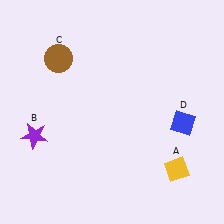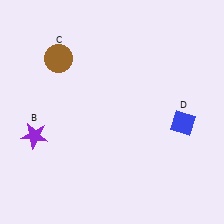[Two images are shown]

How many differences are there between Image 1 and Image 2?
There is 1 difference between the two images.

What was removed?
The yellow diamond (A) was removed in Image 2.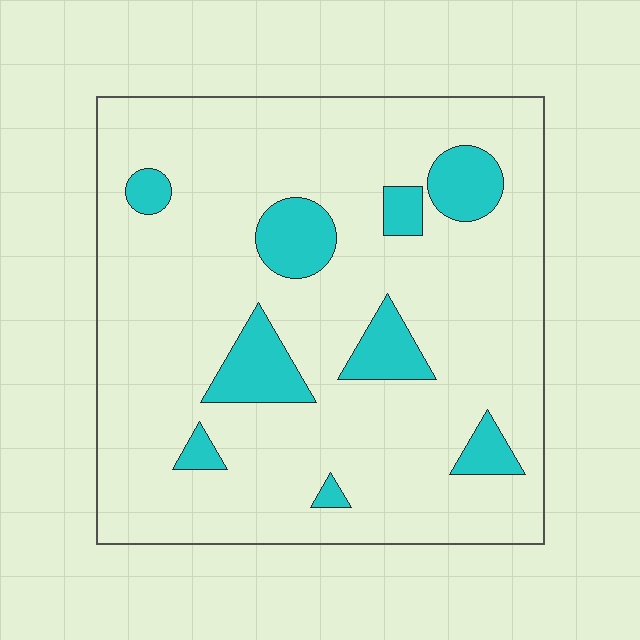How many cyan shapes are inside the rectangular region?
9.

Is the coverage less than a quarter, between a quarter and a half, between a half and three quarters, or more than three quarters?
Less than a quarter.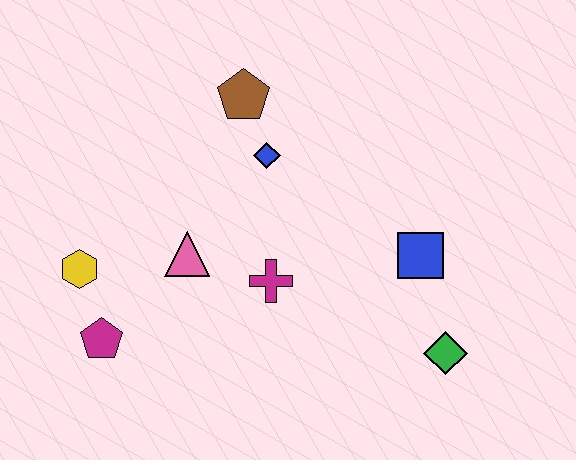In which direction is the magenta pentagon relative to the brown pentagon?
The magenta pentagon is below the brown pentagon.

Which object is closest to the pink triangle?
The magenta cross is closest to the pink triangle.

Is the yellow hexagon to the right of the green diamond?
No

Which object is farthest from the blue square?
The yellow hexagon is farthest from the blue square.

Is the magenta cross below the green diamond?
No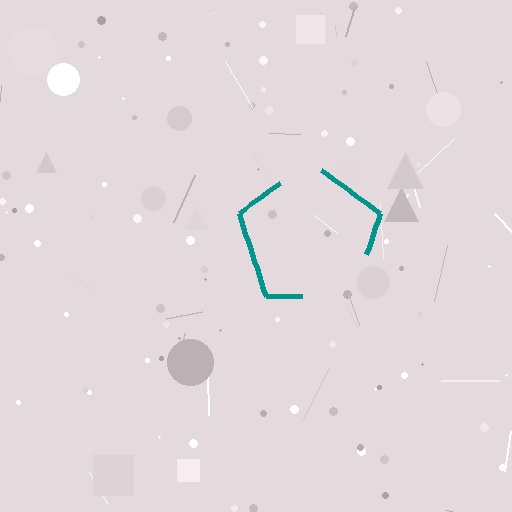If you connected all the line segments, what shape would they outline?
They would outline a pentagon.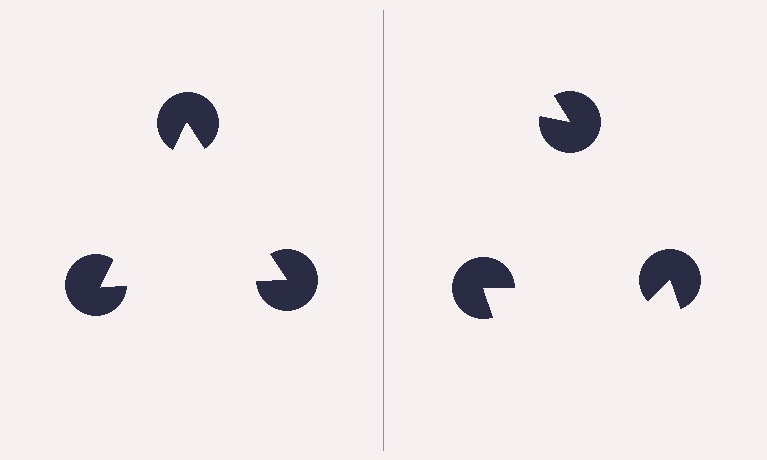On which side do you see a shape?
An illusory triangle appears on the left side. On the right side the wedge cuts are rotated, so no coherent shape forms.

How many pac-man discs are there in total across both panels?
6 — 3 on each side.